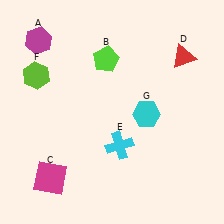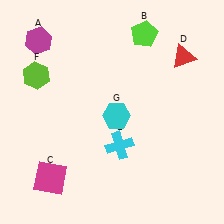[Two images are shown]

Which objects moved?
The objects that moved are: the lime pentagon (B), the cyan hexagon (G).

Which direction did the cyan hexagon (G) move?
The cyan hexagon (G) moved left.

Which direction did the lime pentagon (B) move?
The lime pentagon (B) moved right.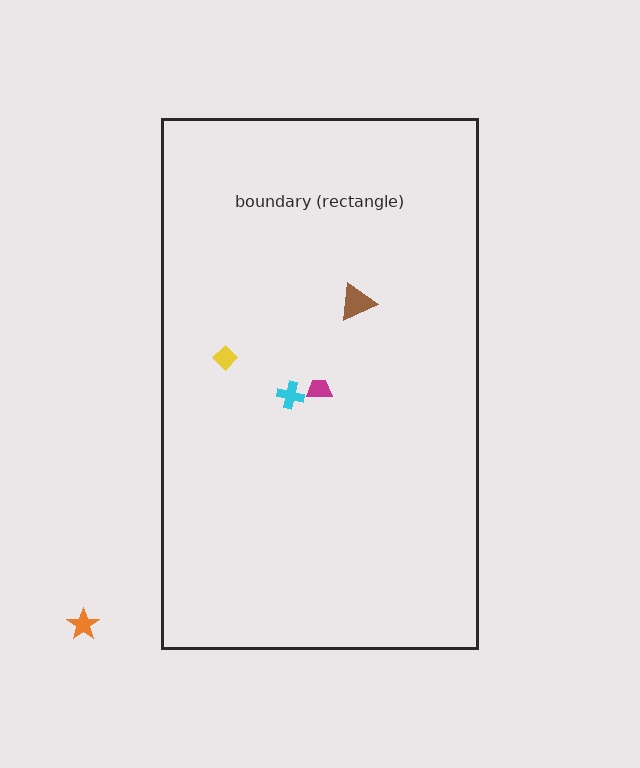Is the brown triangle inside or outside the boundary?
Inside.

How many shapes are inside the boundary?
4 inside, 1 outside.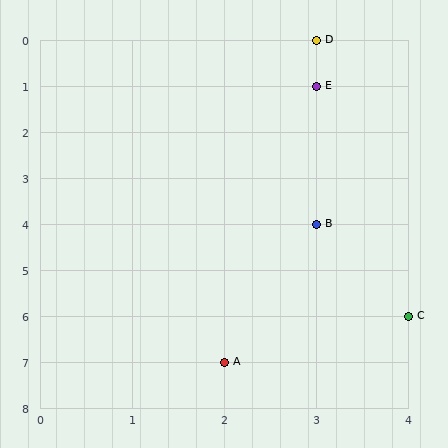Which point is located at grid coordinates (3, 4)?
Point B is at (3, 4).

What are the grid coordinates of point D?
Point D is at grid coordinates (3, 0).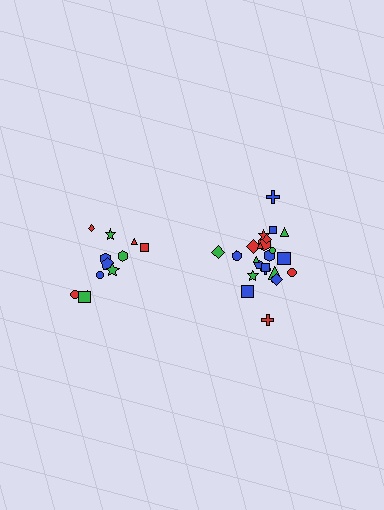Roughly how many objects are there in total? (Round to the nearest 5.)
Roughly 35 objects in total.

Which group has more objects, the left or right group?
The right group.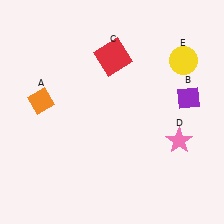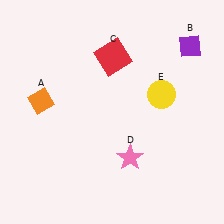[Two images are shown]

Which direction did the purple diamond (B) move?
The purple diamond (B) moved up.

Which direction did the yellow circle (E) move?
The yellow circle (E) moved down.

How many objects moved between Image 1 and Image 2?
3 objects moved between the two images.